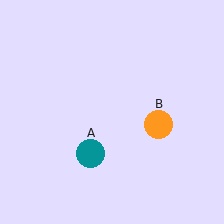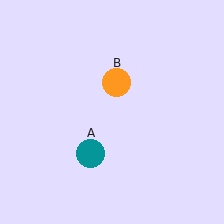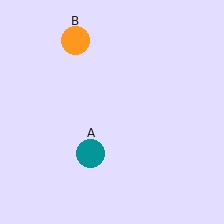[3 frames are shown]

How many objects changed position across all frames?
1 object changed position: orange circle (object B).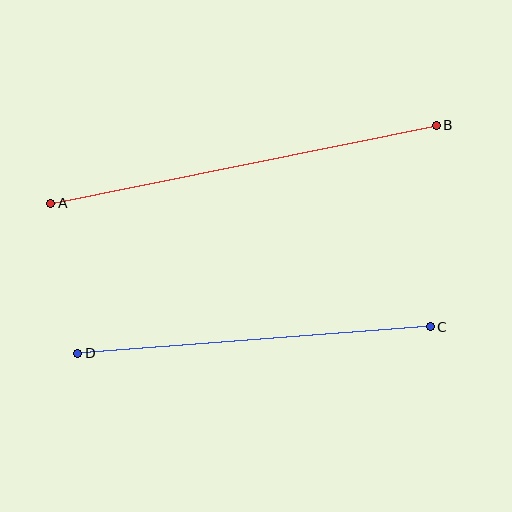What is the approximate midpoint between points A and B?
The midpoint is at approximately (244, 164) pixels.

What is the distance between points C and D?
The distance is approximately 354 pixels.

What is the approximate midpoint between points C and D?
The midpoint is at approximately (254, 340) pixels.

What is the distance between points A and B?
The distance is approximately 394 pixels.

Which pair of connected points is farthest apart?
Points A and B are farthest apart.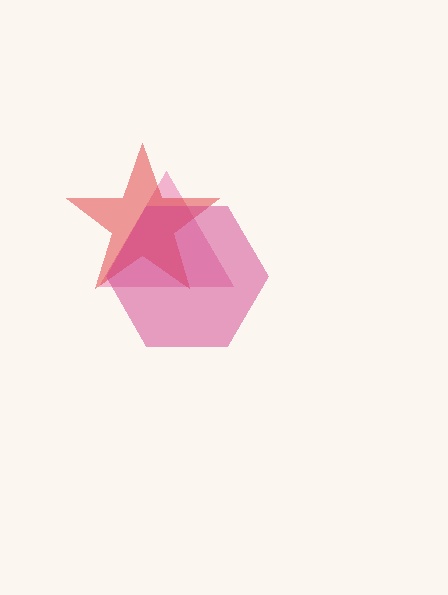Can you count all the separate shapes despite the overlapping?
Yes, there are 3 separate shapes.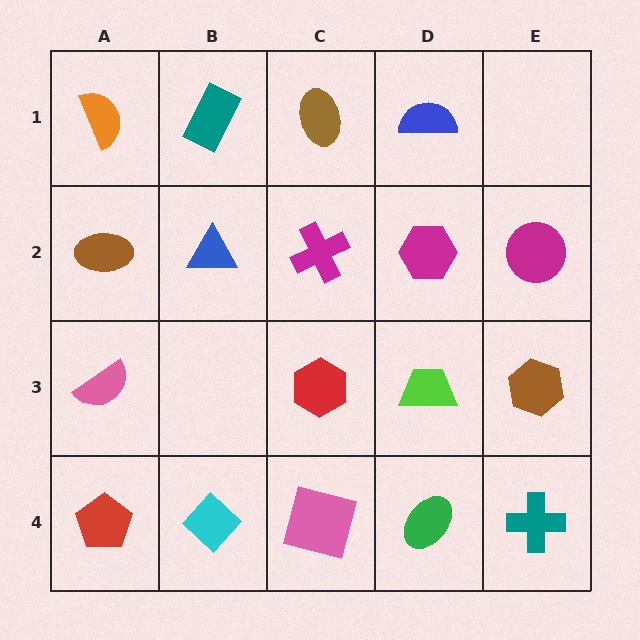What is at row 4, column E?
A teal cross.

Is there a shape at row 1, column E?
No, that cell is empty.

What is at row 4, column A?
A red pentagon.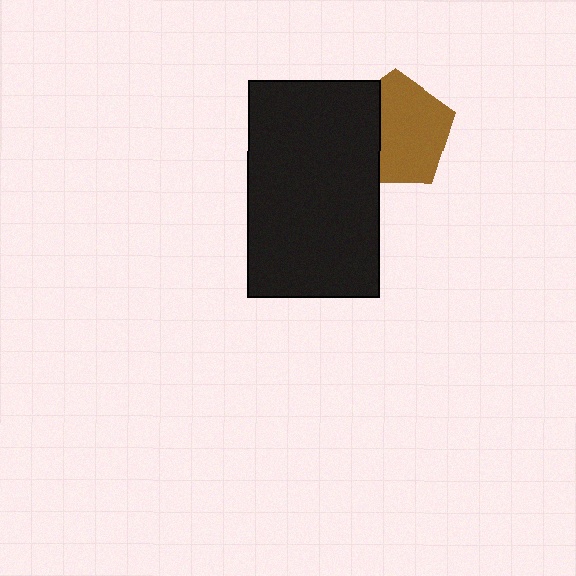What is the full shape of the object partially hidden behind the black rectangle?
The partially hidden object is a brown pentagon.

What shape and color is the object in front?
The object in front is a black rectangle.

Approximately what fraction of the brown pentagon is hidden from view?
Roughly 33% of the brown pentagon is hidden behind the black rectangle.